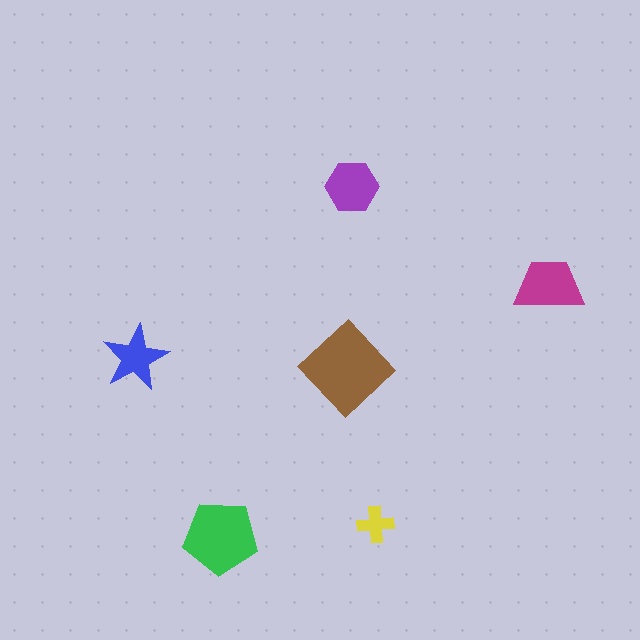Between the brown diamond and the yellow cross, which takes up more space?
The brown diamond.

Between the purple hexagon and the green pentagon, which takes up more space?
The green pentagon.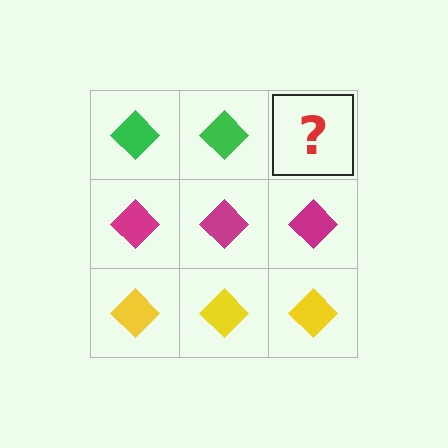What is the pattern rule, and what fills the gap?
The rule is that each row has a consistent color. The gap should be filled with a green diamond.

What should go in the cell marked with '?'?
The missing cell should contain a green diamond.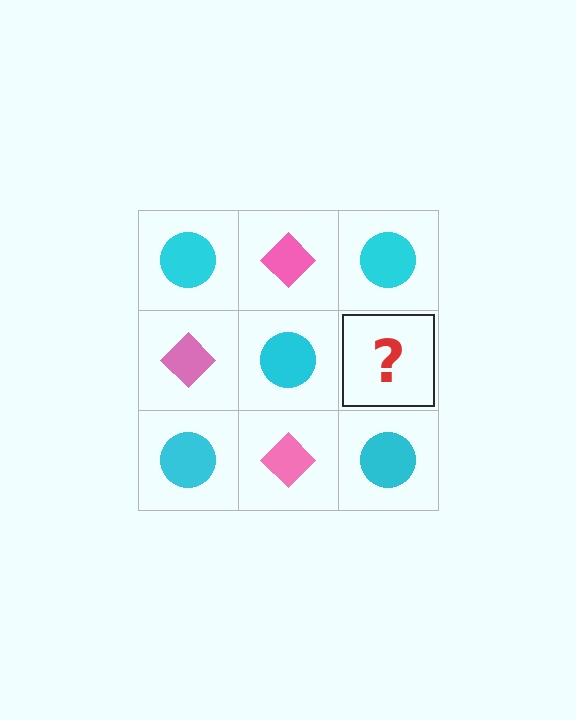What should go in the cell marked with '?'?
The missing cell should contain a pink diamond.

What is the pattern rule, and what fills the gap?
The rule is that it alternates cyan circle and pink diamond in a checkerboard pattern. The gap should be filled with a pink diamond.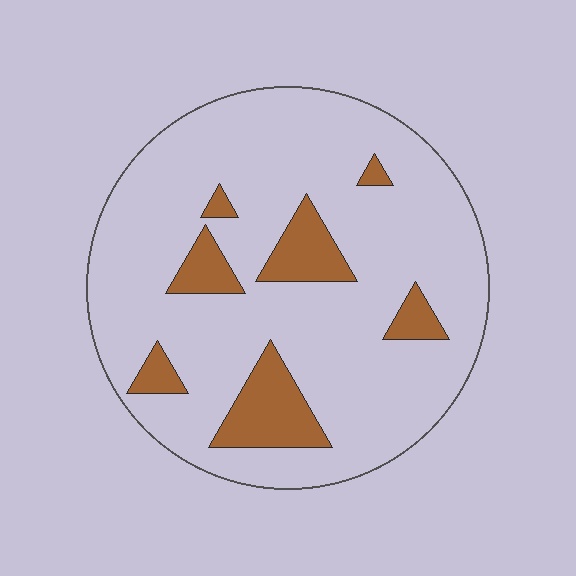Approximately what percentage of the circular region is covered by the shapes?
Approximately 15%.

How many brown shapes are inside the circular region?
7.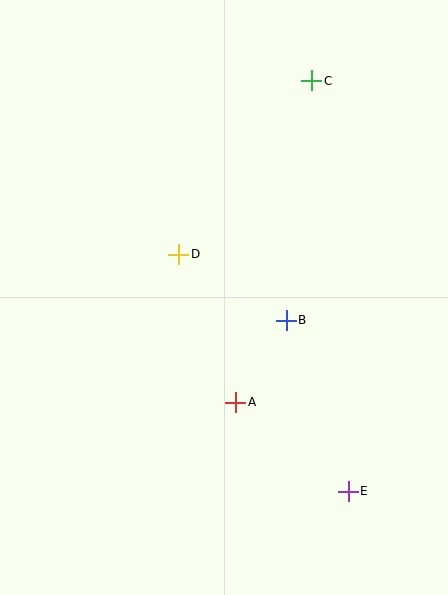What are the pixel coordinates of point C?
Point C is at (312, 81).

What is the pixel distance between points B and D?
The distance between B and D is 126 pixels.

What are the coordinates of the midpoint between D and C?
The midpoint between D and C is at (245, 167).